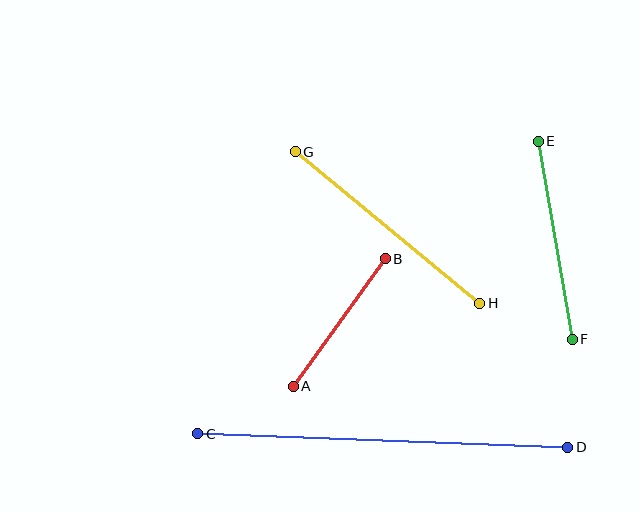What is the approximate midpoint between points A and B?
The midpoint is at approximately (339, 322) pixels.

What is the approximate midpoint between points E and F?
The midpoint is at approximately (555, 240) pixels.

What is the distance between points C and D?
The distance is approximately 370 pixels.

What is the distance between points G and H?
The distance is approximately 239 pixels.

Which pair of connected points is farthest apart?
Points C and D are farthest apart.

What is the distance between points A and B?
The distance is approximately 157 pixels.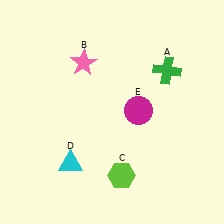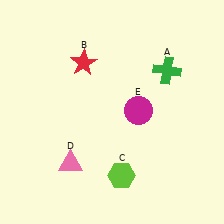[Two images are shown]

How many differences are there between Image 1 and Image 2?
There are 2 differences between the two images.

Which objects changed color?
B changed from pink to red. D changed from cyan to pink.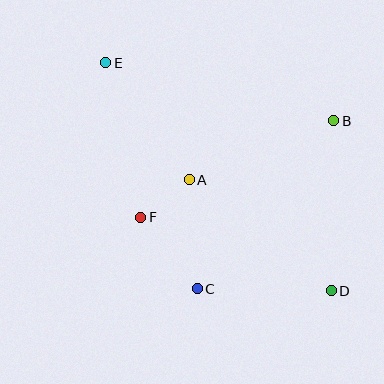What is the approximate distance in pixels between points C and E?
The distance between C and E is approximately 244 pixels.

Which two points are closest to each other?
Points A and F are closest to each other.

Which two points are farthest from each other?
Points D and E are farthest from each other.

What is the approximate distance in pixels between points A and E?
The distance between A and E is approximately 143 pixels.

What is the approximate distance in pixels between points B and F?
The distance between B and F is approximately 216 pixels.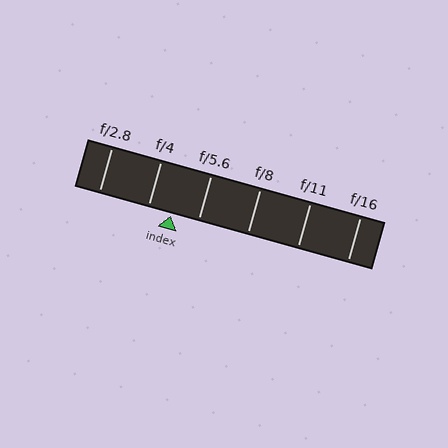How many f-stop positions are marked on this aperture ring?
There are 6 f-stop positions marked.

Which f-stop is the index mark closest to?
The index mark is closest to f/4.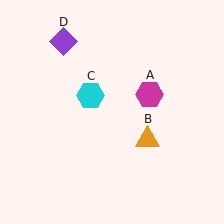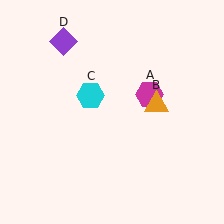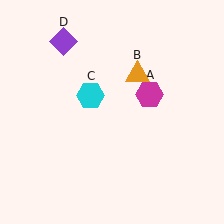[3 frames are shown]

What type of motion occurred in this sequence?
The orange triangle (object B) rotated counterclockwise around the center of the scene.